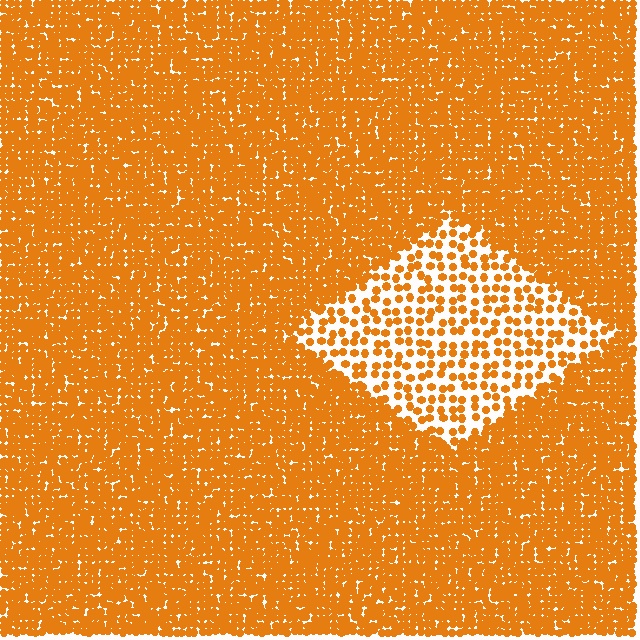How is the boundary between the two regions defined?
The boundary is defined by a change in element density (approximately 2.7x ratio). All elements are the same color, size, and shape.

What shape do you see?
I see a diamond.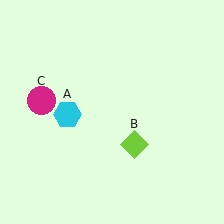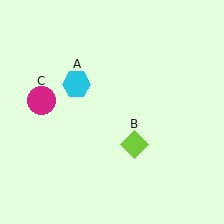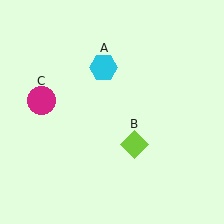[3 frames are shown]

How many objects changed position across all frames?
1 object changed position: cyan hexagon (object A).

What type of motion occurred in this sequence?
The cyan hexagon (object A) rotated clockwise around the center of the scene.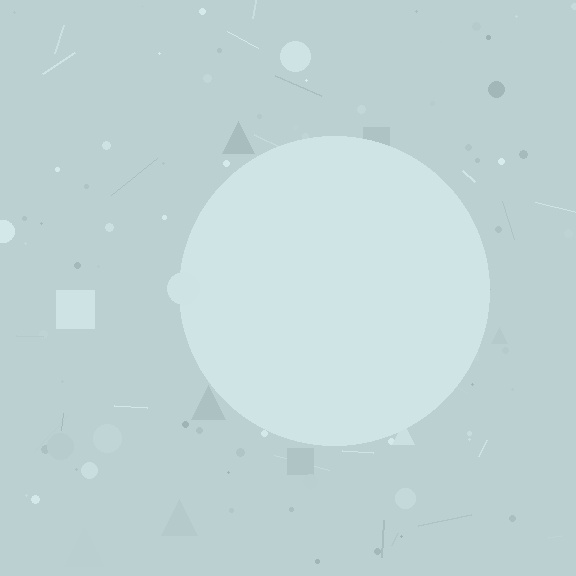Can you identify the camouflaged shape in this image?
The camouflaged shape is a circle.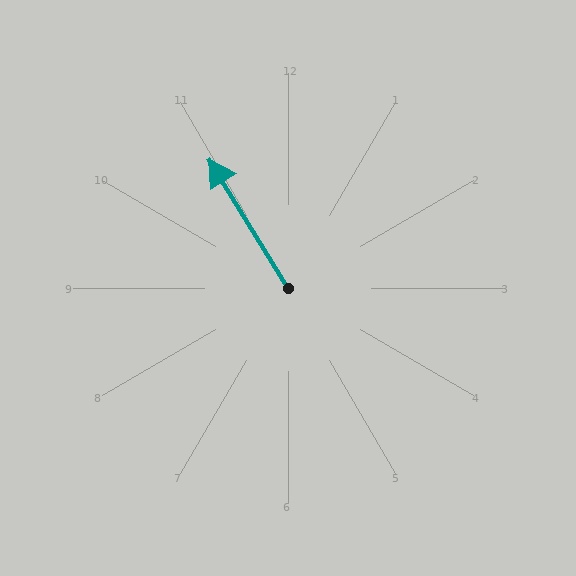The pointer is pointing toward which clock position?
Roughly 11 o'clock.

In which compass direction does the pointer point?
Northwest.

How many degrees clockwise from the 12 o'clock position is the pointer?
Approximately 329 degrees.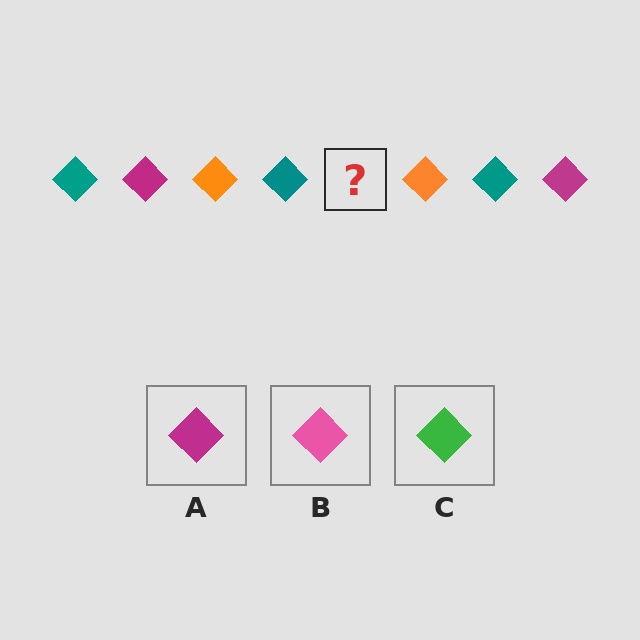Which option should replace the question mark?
Option A.